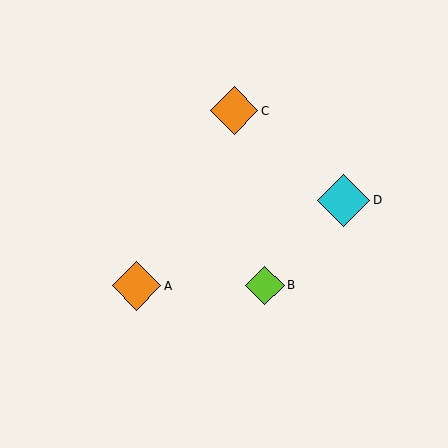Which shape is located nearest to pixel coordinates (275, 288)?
The lime diamond (labeled B) at (265, 285) is nearest to that location.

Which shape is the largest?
The cyan diamond (labeled D) is the largest.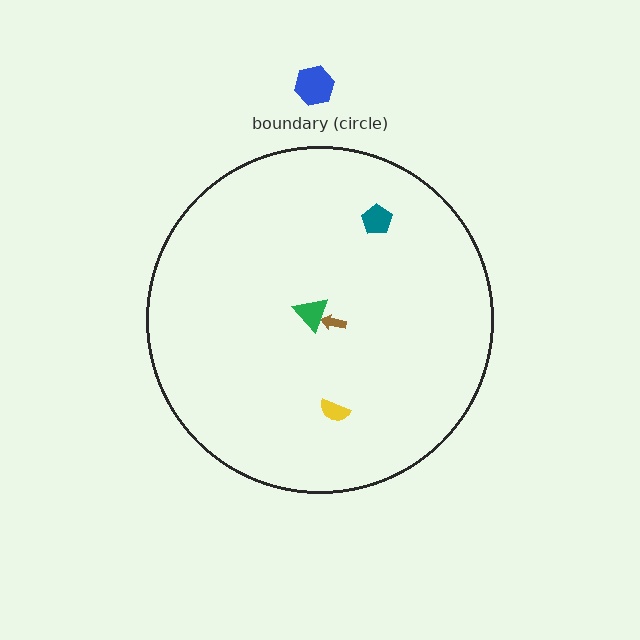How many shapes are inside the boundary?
4 inside, 1 outside.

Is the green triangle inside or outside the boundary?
Inside.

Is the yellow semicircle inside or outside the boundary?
Inside.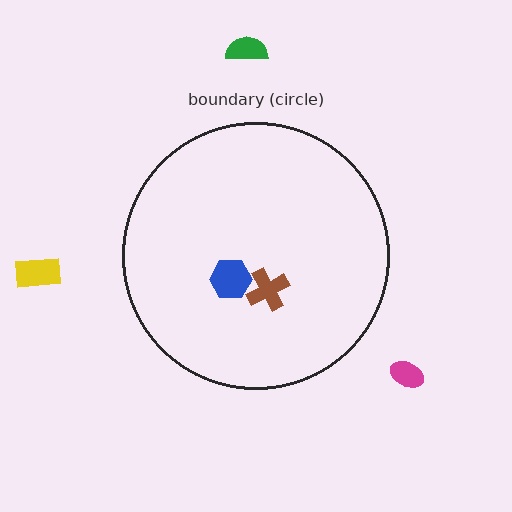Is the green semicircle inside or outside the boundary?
Outside.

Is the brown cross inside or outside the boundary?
Inside.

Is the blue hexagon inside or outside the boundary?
Inside.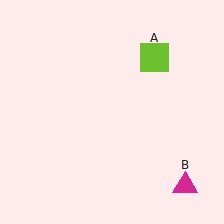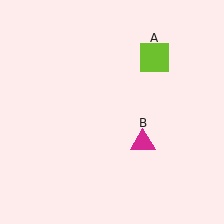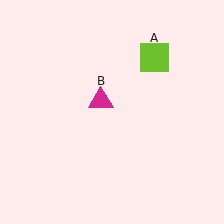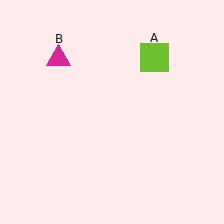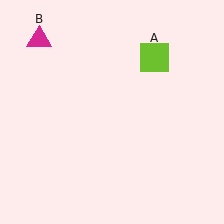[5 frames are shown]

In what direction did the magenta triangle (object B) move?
The magenta triangle (object B) moved up and to the left.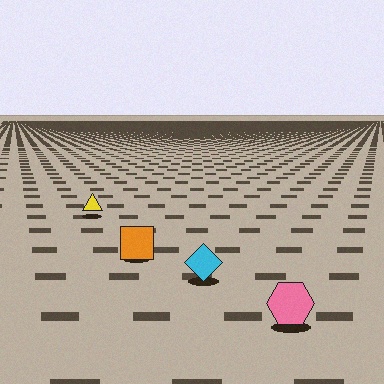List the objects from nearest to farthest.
From nearest to farthest: the pink hexagon, the cyan diamond, the orange square, the yellow triangle.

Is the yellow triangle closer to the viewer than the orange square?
No. The orange square is closer — you can tell from the texture gradient: the ground texture is coarser near it.